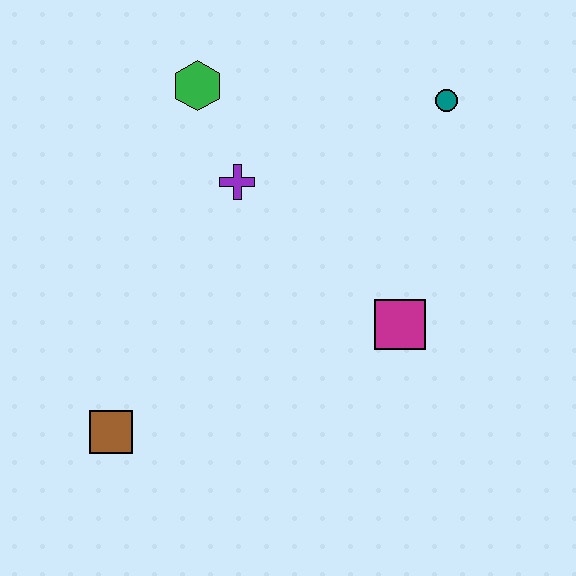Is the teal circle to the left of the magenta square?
No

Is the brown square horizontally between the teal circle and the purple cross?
No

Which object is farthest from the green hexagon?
The brown square is farthest from the green hexagon.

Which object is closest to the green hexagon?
The purple cross is closest to the green hexagon.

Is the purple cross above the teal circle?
No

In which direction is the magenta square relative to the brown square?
The magenta square is to the right of the brown square.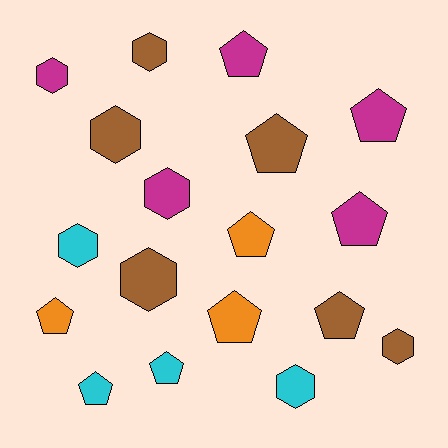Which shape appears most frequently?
Pentagon, with 10 objects.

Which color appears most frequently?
Brown, with 6 objects.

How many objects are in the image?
There are 18 objects.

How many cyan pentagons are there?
There are 2 cyan pentagons.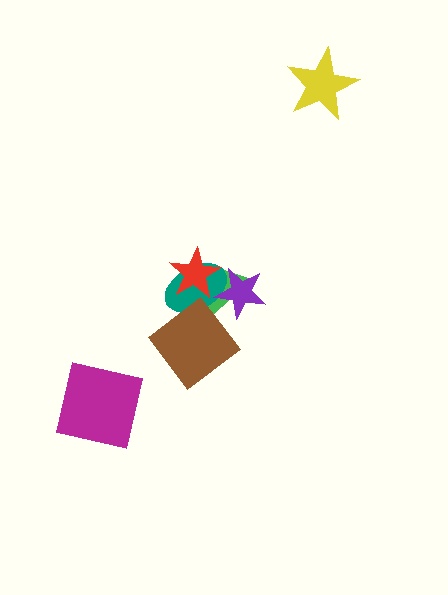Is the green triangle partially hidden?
Yes, it is partially covered by another shape.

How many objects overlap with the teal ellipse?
4 objects overlap with the teal ellipse.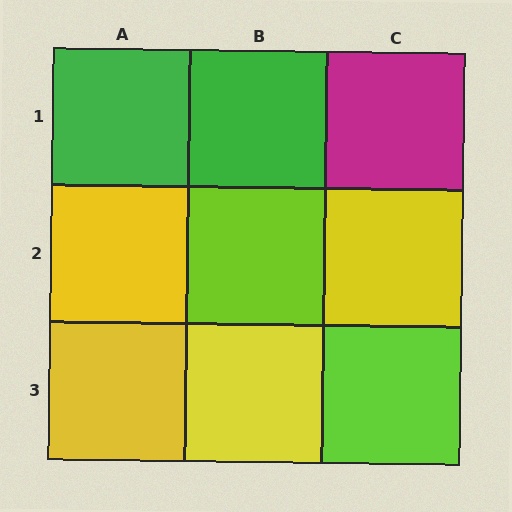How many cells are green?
2 cells are green.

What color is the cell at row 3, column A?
Yellow.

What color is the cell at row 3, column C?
Lime.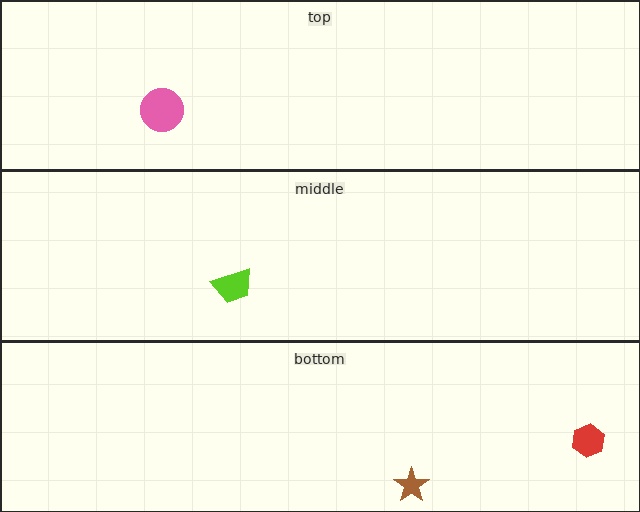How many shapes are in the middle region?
1.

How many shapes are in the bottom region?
2.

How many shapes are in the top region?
1.